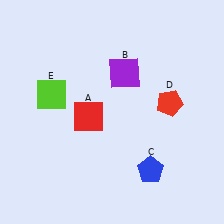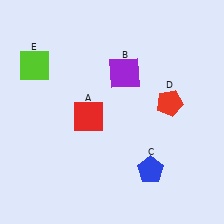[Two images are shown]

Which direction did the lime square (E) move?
The lime square (E) moved up.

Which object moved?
The lime square (E) moved up.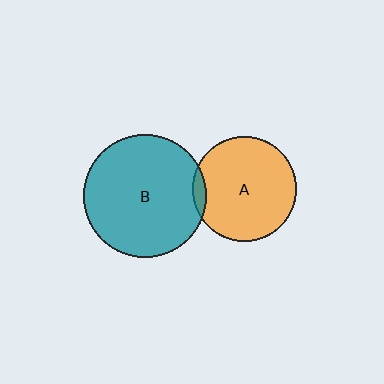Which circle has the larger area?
Circle B (teal).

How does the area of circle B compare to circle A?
Approximately 1.4 times.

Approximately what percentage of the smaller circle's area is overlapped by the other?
Approximately 5%.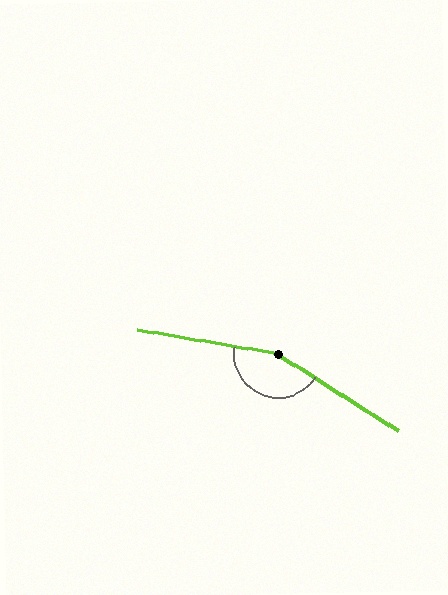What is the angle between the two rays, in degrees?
Approximately 157 degrees.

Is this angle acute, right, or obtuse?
It is obtuse.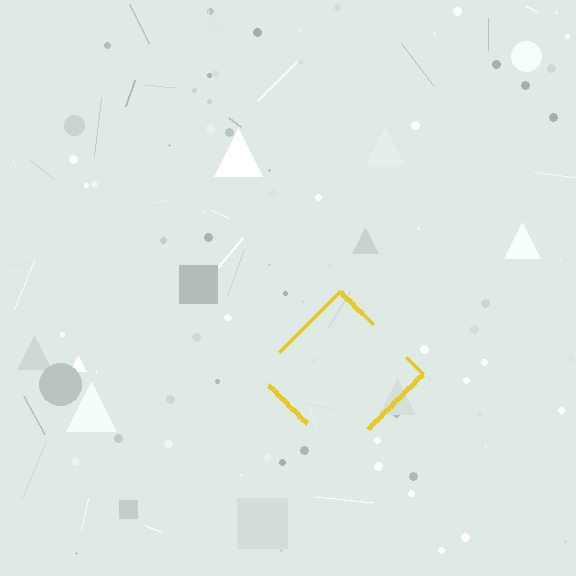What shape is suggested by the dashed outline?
The dashed outline suggests a diamond.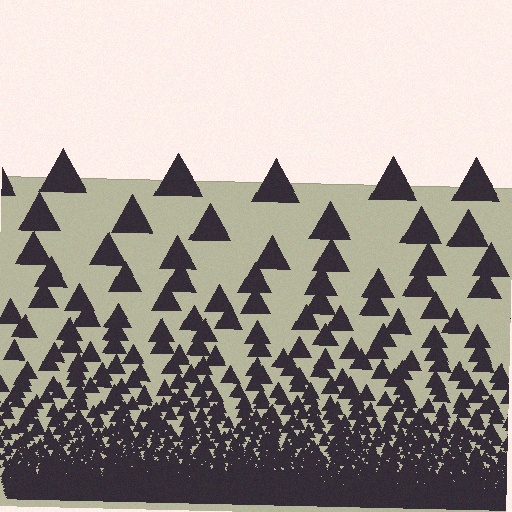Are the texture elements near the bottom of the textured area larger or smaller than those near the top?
Smaller. The gradient is inverted — elements near the bottom are smaller and denser.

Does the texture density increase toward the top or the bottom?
Density increases toward the bottom.